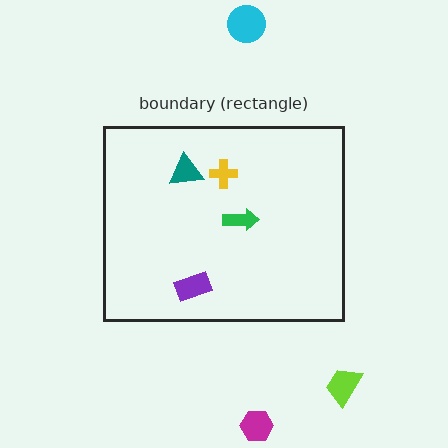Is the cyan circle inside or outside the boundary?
Outside.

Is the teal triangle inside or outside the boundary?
Inside.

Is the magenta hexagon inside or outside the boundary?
Outside.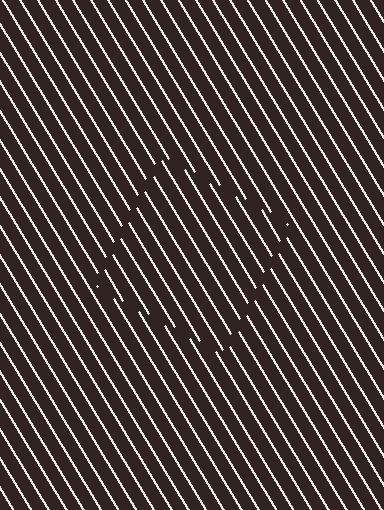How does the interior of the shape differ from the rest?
The interior of the shape contains the same grating, shifted by half a period — the contour is defined by the phase discontinuity where line-ends from the inner and outer gratings abut.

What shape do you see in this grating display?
An illusory square. The interior of the shape contains the same grating, shifted by half a period — the contour is defined by the phase discontinuity where line-ends from the inner and outer gratings abut.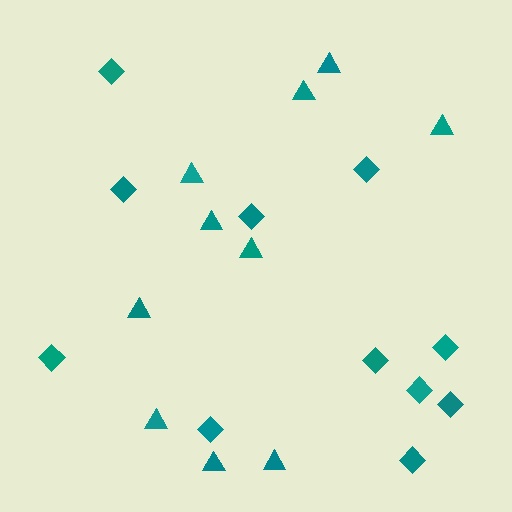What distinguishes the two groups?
There are 2 groups: one group of triangles (10) and one group of diamonds (11).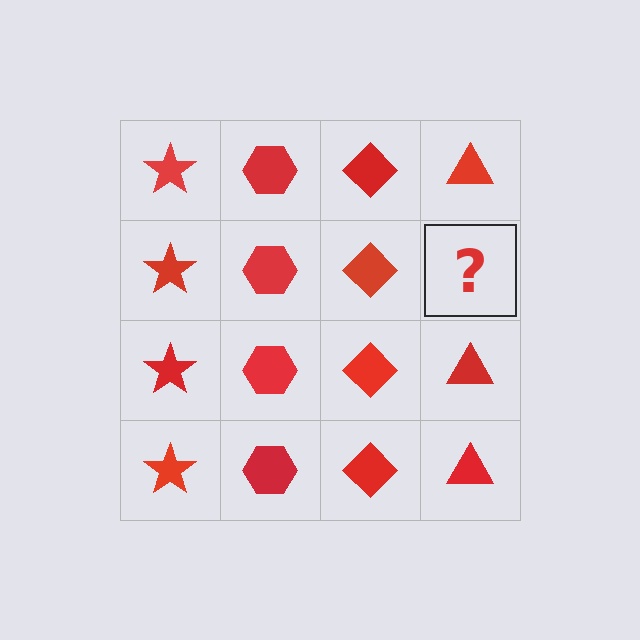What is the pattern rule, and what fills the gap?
The rule is that each column has a consistent shape. The gap should be filled with a red triangle.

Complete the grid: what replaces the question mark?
The question mark should be replaced with a red triangle.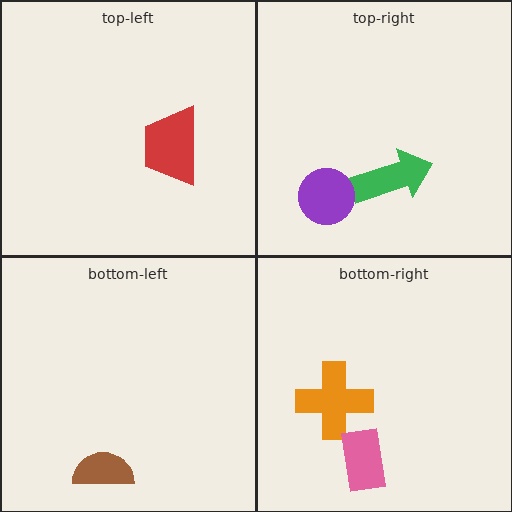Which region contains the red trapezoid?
The top-left region.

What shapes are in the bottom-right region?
The orange cross, the pink rectangle.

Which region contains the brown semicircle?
The bottom-left region.